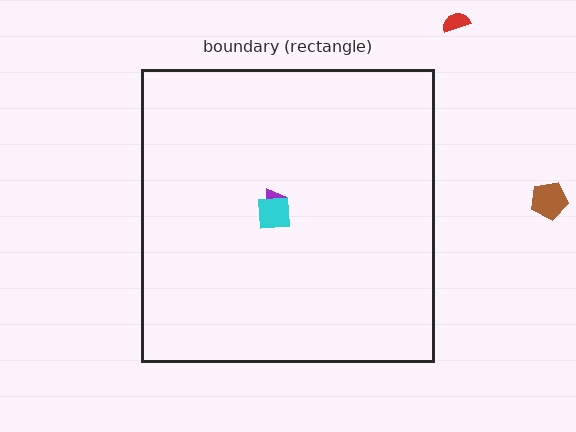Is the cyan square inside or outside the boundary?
Inside.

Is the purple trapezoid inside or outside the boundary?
Inside.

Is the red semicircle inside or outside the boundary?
Outside.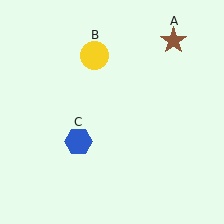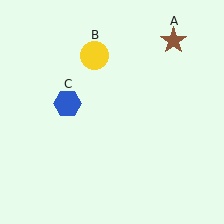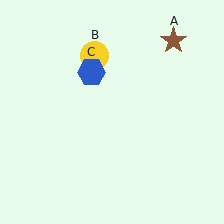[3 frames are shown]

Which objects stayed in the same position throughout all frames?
Brown star (object A) and yellow circle (object B) remained stationary.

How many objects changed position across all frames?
1 object changed position: blue hexagon (object C).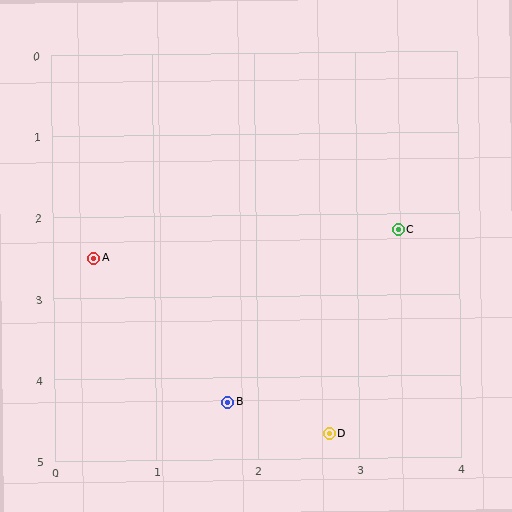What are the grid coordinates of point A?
Point A is at approximately (0.4, 2.5).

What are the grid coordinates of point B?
Point B is at approximately (1.7, 4.3).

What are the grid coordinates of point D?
Point D is at approximately (2.7, 4.7).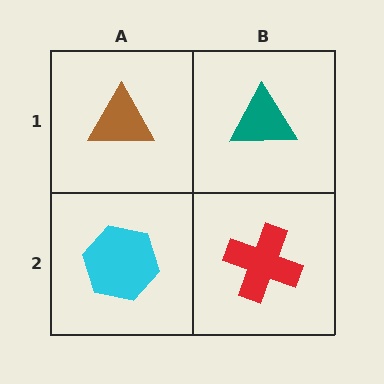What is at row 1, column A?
A brown triangle.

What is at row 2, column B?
A red cross.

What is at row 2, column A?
A cyan hexagon.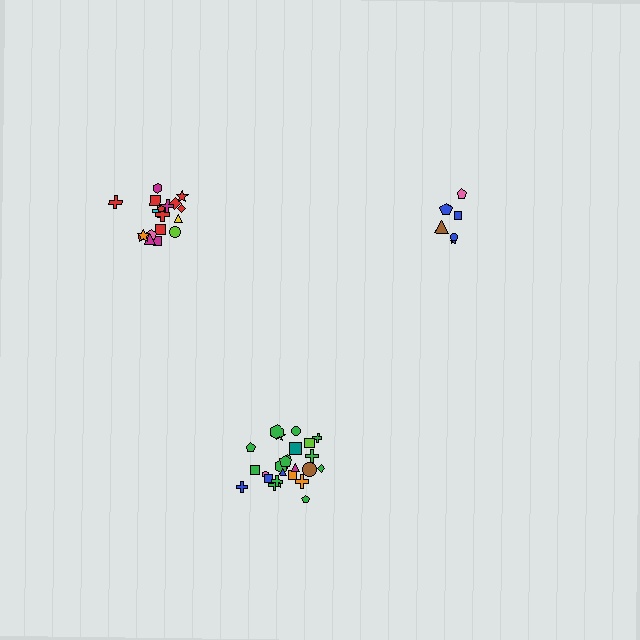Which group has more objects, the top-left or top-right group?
The top-left group.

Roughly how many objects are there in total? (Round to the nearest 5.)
Roughly 50 objects in total.